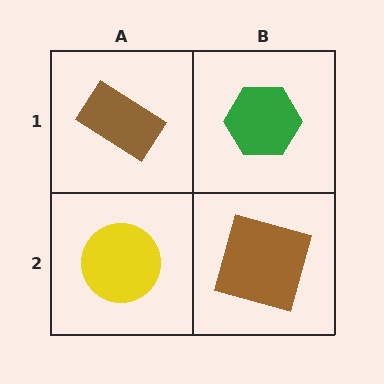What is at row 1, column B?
A green hexagon.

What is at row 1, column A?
A brown rectangle.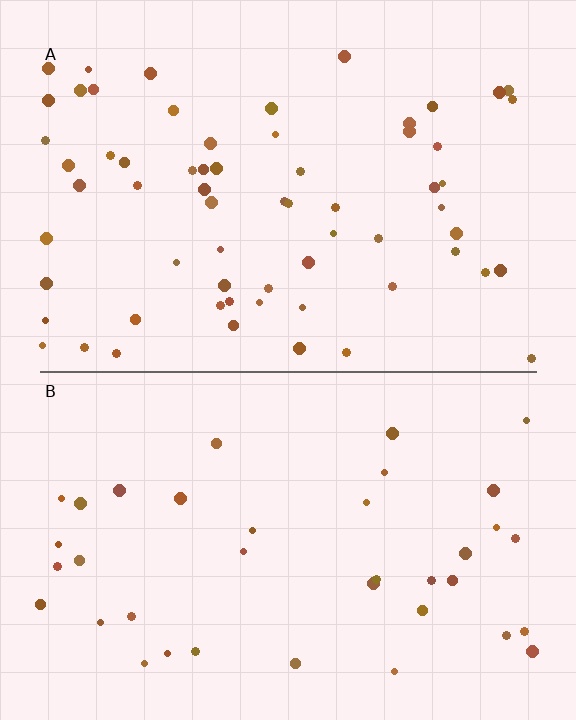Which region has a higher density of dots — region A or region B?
A (the top).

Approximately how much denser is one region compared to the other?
Approximately 1.7× — region A over region B.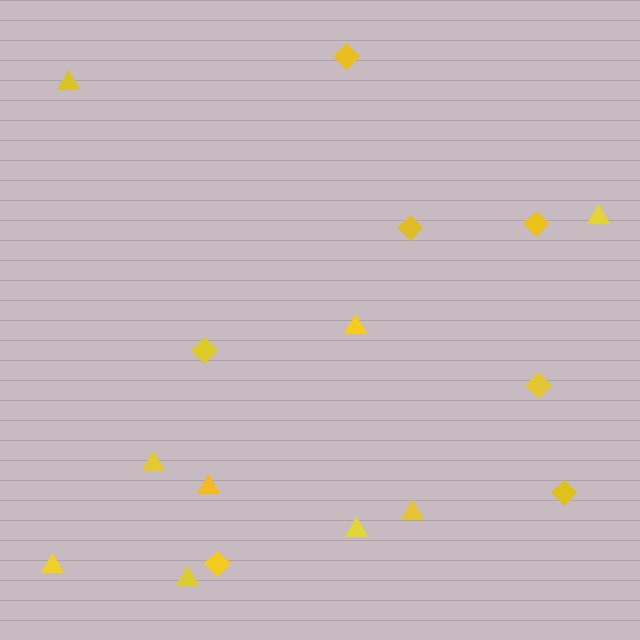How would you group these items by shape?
There are 2 groups: one group of diamonds (7) and one group of triangles (9).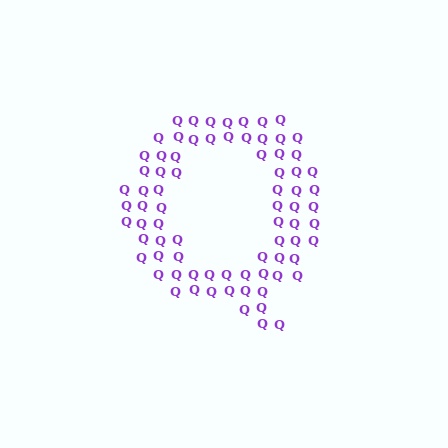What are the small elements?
The small elements are letter Q's.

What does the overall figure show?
The overall figure shows the letter Q.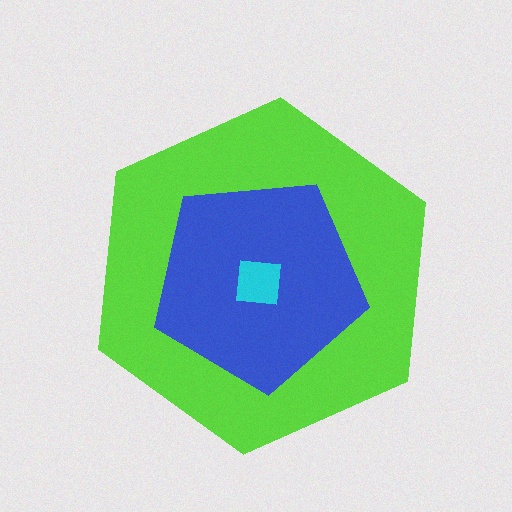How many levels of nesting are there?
3.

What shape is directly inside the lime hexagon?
The blue pentagon.